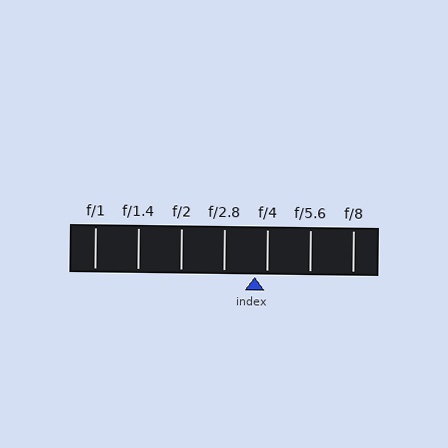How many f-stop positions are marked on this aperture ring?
There are 7 f-stop positions marked.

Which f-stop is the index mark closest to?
The index mark is closest to f/4.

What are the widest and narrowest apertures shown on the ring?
The widest aperture shown is f/1 and the narrowest is f/8.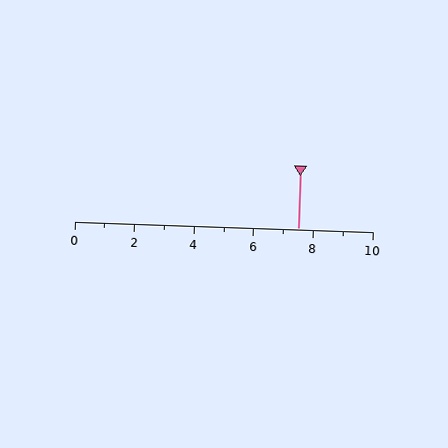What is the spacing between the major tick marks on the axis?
The major ticks are spaced 2 apart.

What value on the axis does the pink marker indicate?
The marker indicates approximately 7.5.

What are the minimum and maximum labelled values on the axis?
The axis runs from 0 to 10.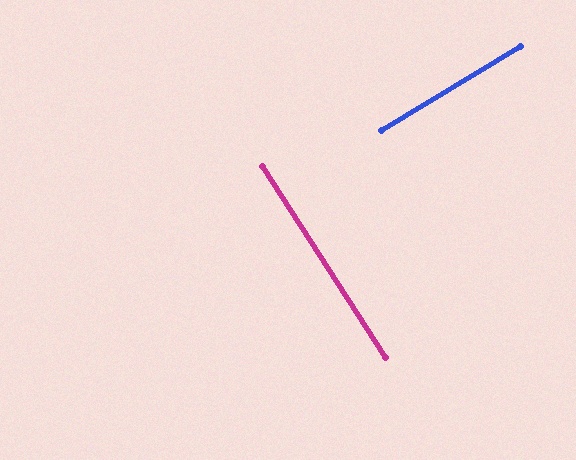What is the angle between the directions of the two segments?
Approximately 88 degrees.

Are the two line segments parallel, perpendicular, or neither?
Perpendicular — they meet at approximately 88°.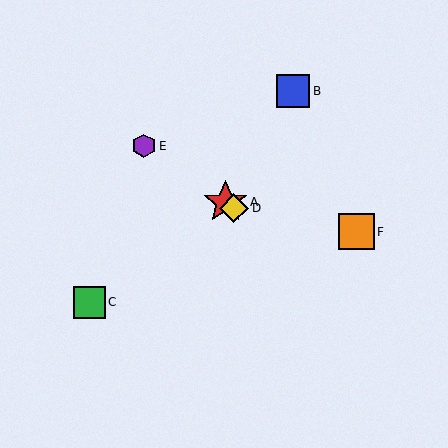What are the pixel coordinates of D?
Object D is at (234, 208).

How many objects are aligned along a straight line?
3 objects (A, D, E) are aligned along a straight line.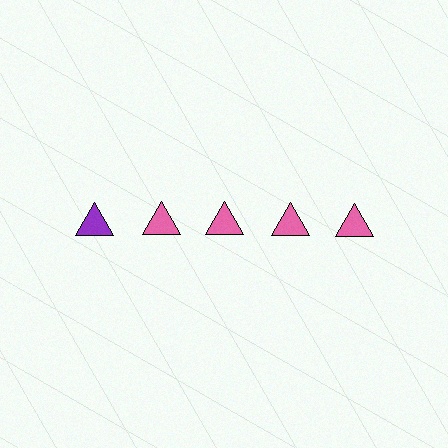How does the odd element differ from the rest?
It has a different color: purple instead of pink.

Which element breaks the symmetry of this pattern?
The purple triangle in the top row, leftmost column breaks the symmetry. All other shapes are pink triangles.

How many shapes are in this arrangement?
There are 5 shapes arranged in a grid pattern.